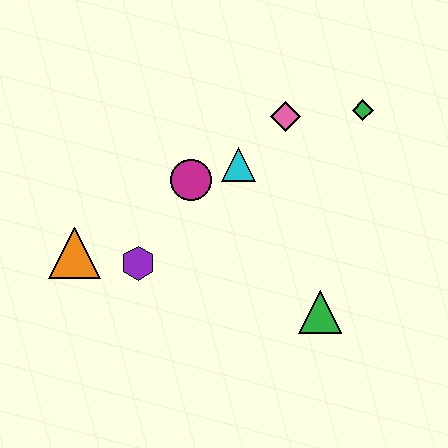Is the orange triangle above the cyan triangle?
No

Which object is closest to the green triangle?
The cyan triangle is closest to the green triangle.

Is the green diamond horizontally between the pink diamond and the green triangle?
No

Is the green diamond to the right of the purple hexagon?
Yes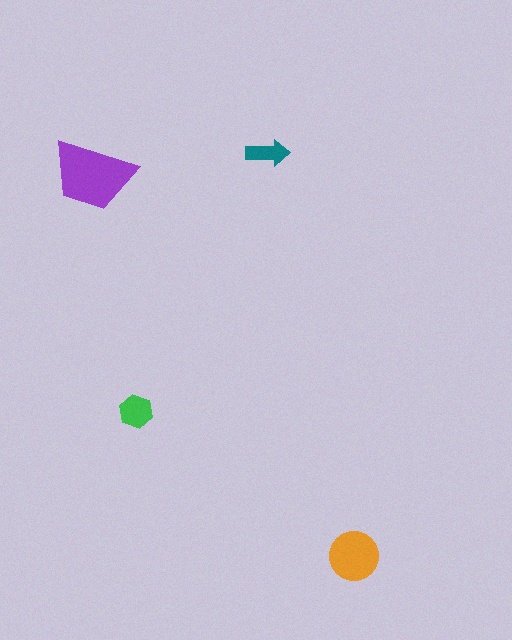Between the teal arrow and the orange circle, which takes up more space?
The orange circle.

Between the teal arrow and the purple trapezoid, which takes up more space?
The purple trapezoid.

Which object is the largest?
The purple trapezoid.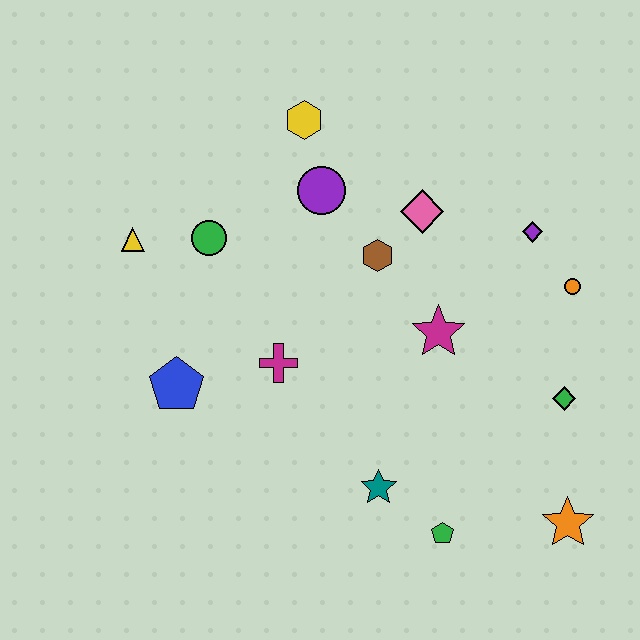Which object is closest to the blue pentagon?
The magenta cross is closest to the blue pentagon.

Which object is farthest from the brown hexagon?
The orange star is farthest from the brown hexagon.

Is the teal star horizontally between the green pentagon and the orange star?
No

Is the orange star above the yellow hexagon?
No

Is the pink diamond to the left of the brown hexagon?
No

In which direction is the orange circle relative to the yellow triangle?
The orange circle is to the right of the yellow triangle.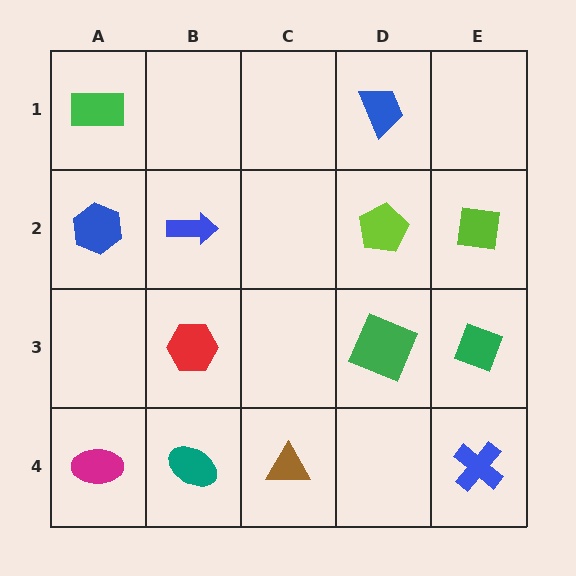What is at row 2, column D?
A lime pentagon.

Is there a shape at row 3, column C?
No, that cell is empty.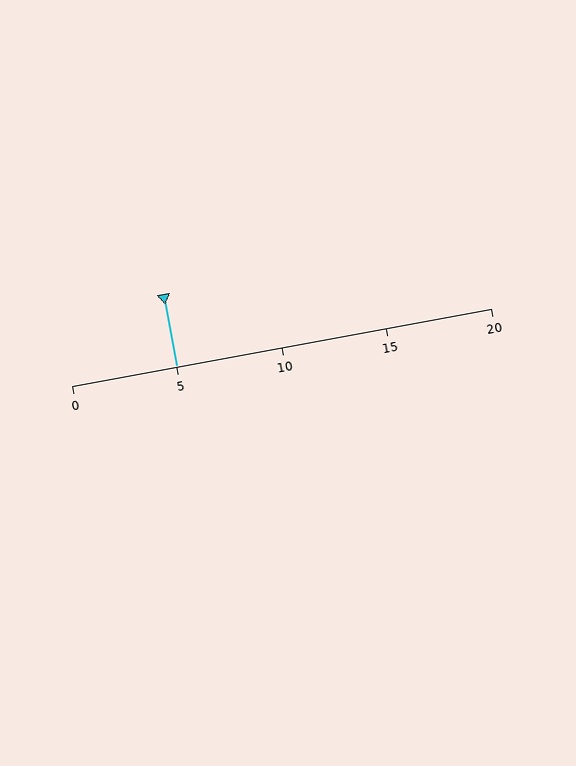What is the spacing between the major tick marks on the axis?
The major ticks are spaced 5 apart.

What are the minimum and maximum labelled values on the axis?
The axis runs from 0 to 20.